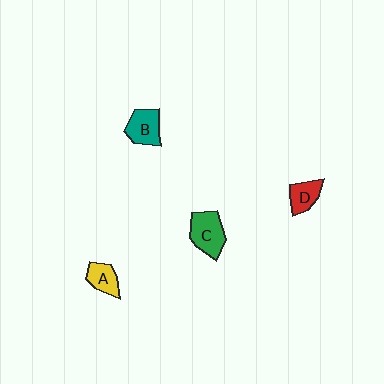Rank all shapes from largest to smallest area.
From largest to smallest: C (green), B (teal), A (yellow), D (red).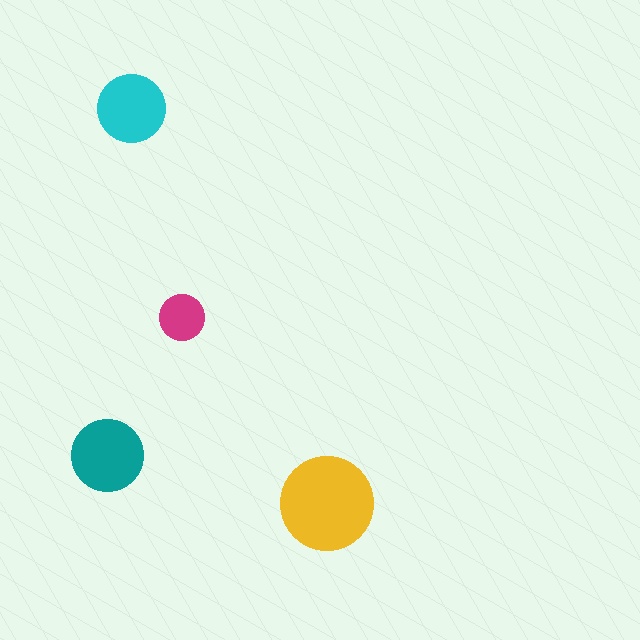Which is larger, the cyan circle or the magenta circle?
The cyan one.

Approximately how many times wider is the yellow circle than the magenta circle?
About 2 times wider.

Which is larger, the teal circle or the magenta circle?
The teal one.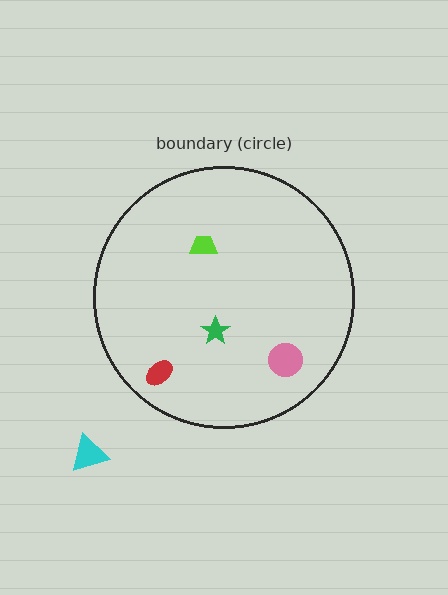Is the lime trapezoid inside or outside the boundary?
Inside.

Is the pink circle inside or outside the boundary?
Inside.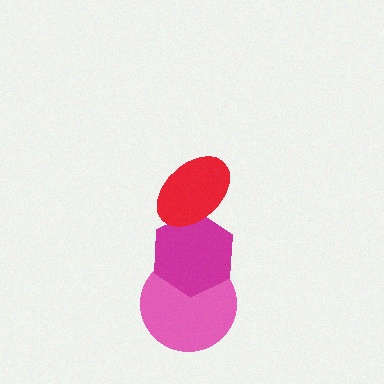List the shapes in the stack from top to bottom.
From top to bottom: the red ellipse, the magenta hexagon, the pink circle.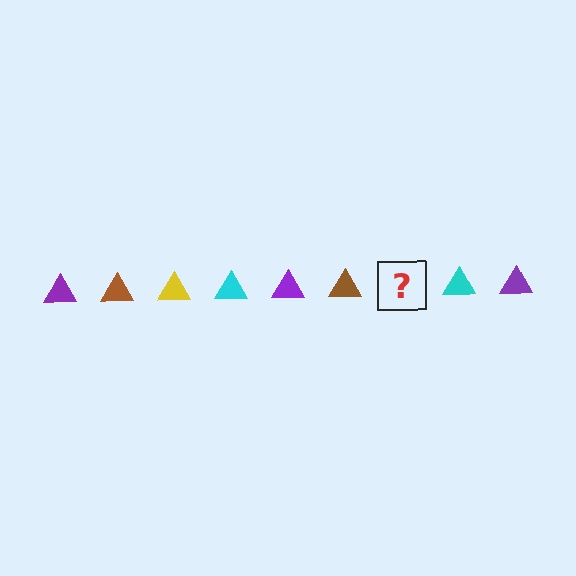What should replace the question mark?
The question mark should be replaced with a yellow triangle.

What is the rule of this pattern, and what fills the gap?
The rule is that the pattern cycles through purple, brown, yellow, cyan triangles. The gap should be filled with a yellow triangle.